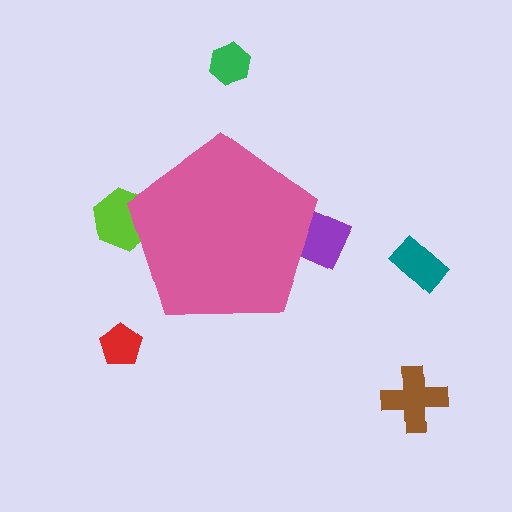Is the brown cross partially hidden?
No, the brown cross is fully visible.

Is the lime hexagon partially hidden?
Yes, the lime hexagon is partially hidden behind the pink pentagon.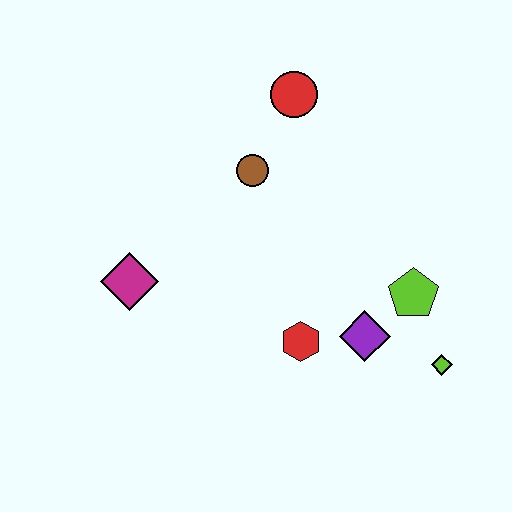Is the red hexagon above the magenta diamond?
No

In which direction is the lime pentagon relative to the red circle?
The lime pentagon is below the red circle.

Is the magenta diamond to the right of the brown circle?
No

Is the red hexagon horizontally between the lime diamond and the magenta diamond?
Yes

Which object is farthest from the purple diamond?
The red circle is farthest from the purple diamond.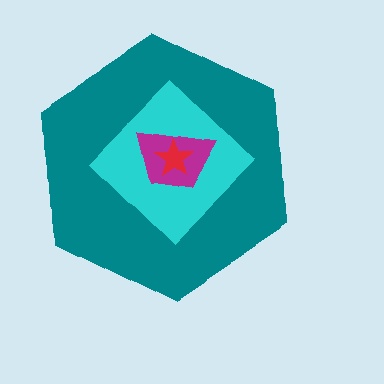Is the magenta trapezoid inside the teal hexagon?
Yes.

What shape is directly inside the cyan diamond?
The magenta trapezoid.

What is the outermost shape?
The teal hexagon.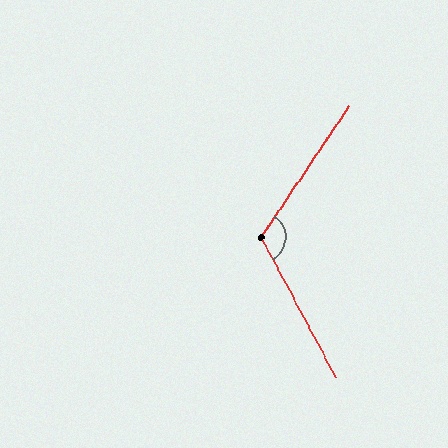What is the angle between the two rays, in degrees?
Approximately 118 degrees.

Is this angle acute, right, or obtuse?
It is obtuse.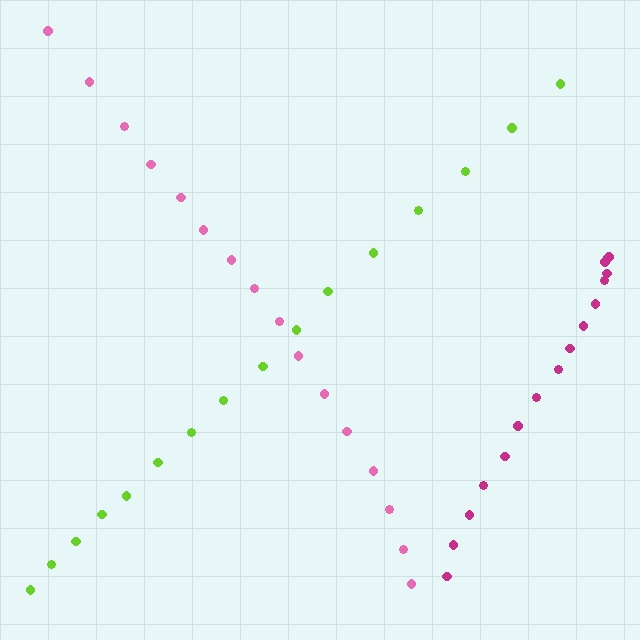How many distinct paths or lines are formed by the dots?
There are 3 distinct paths.